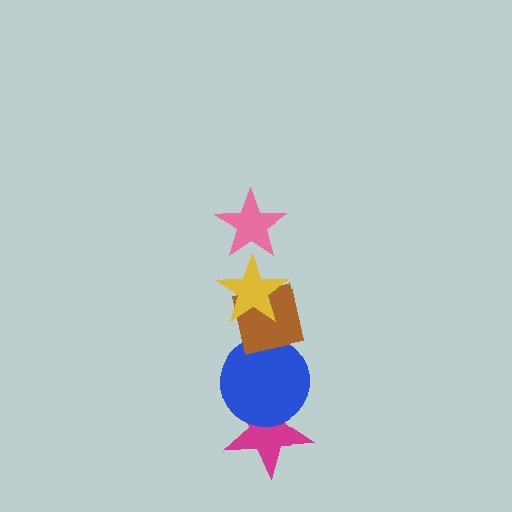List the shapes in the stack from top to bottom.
From top to bottom: the pink star, the yellow star, the brown square, the blue circle, the magenta star.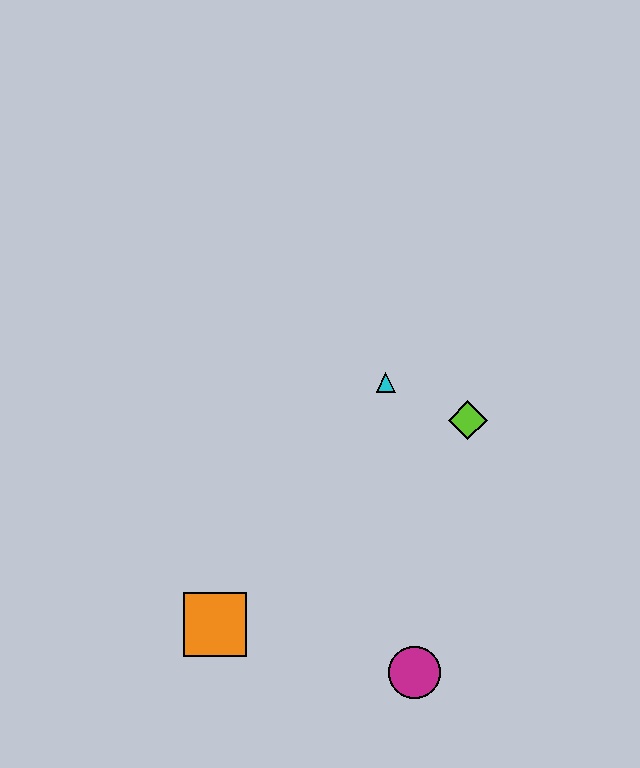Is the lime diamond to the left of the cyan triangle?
No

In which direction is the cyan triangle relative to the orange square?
The cyan triangle is above the orange square.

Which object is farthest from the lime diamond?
The orange square is farthest from the lime diamond.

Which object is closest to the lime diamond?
The cyan triangle is closest to the lime diamond.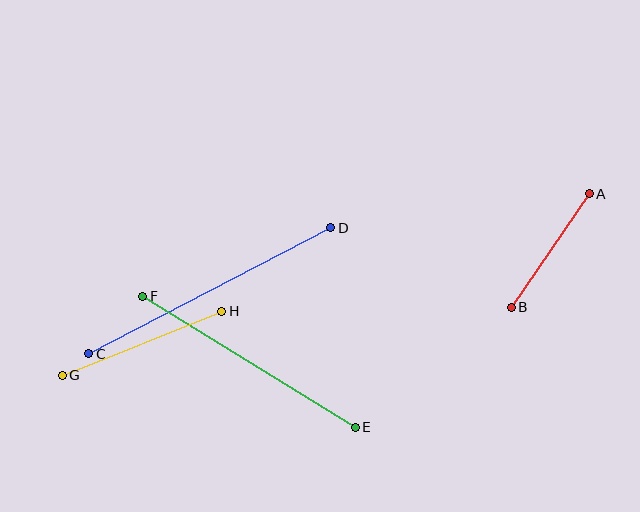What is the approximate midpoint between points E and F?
The midpoint is at approximately (249, 362) pixels.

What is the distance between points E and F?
The distance is approximately 250 pixels.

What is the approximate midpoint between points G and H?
The midpoint is at approximately (142, 343) pixels.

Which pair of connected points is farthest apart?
Points C and D are farthest apart.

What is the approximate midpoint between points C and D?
The midpoint is at approximately (210, 291) pixels.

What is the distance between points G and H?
The distance is approximately 172 pixels.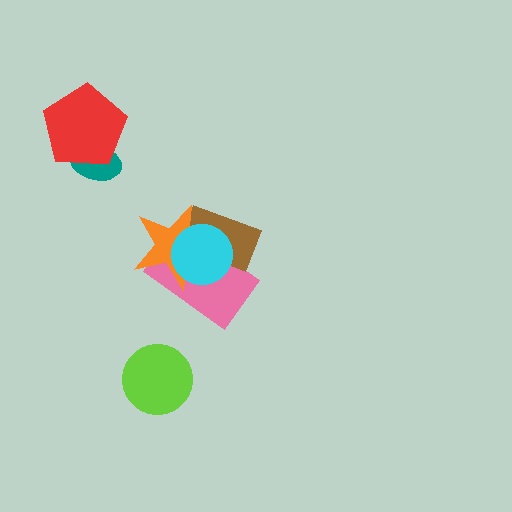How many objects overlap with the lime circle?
0 objects overlap with the lime circle.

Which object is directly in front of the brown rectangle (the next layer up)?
The orange star is directly in front of the brown rectangle.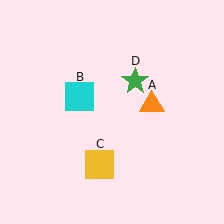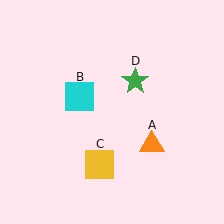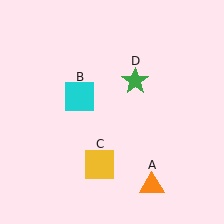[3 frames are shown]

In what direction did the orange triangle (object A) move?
The orange triangle (object A) moved down.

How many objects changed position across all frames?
1 object changed position: orange triangle (object A).